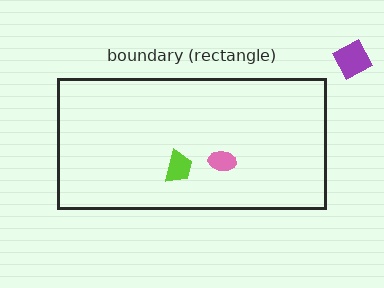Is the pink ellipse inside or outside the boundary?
Inside.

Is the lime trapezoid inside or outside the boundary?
Inside.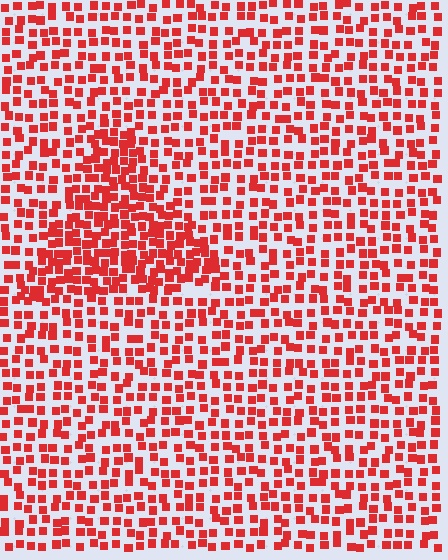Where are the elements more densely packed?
The elements are more densely packed inside the triangle boundary.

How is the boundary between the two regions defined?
The boundary is defined by a change in element density (approximately 1.8x ratio). All elements are the same color, size, and shape.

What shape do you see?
I see a triangle.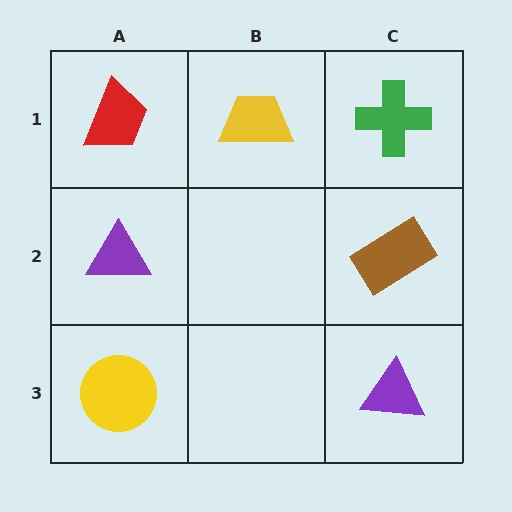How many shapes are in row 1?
3 shapes.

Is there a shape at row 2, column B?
No, that cell is empty.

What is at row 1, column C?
A green cross.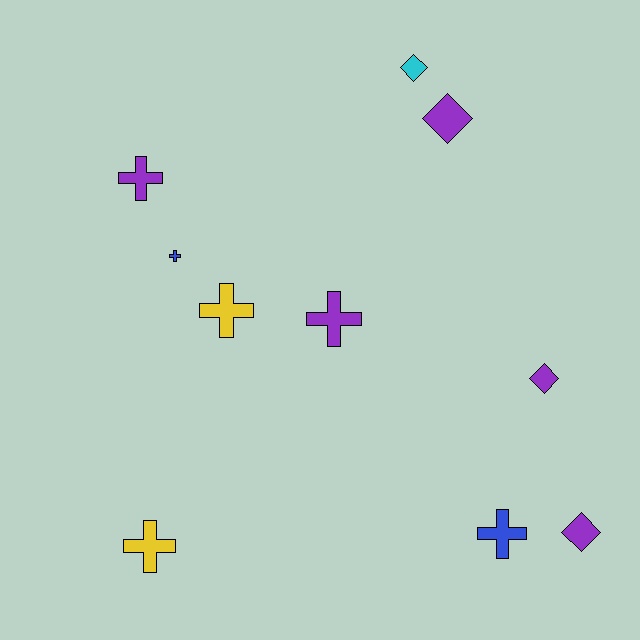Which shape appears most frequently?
Cross, with 6 objects.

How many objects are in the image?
There are 10 objects.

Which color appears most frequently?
Purple, with 5 objects.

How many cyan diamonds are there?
There is 1 cyan diamond.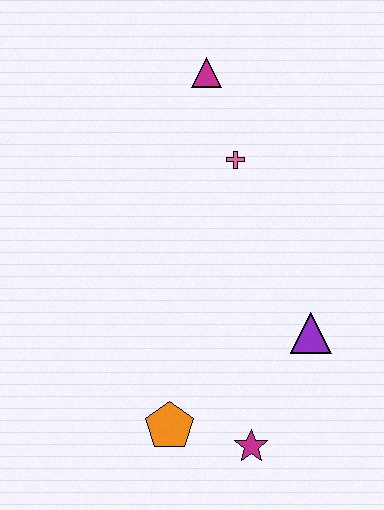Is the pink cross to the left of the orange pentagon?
No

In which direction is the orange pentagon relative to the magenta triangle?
The orange pentagon is below the magenta triangle.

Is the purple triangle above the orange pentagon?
Yes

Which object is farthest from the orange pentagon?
The magenta triangle is farthest from the orange pentagon.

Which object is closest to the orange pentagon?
The magenta star is closest to the orange pentagon.